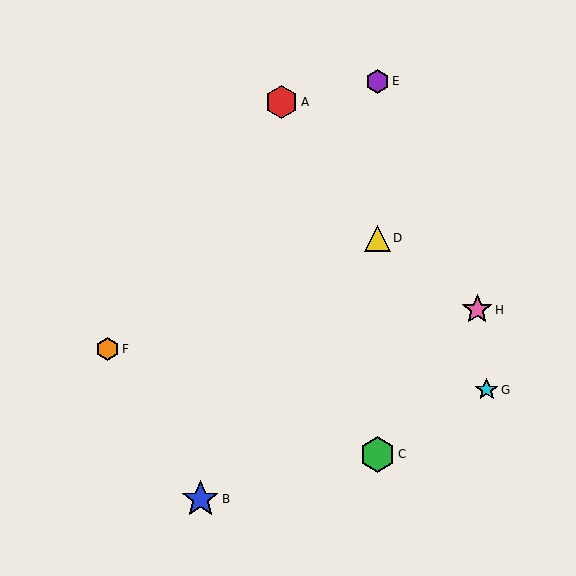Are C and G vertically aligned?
No, C is at x≈377 and G is at x≈487.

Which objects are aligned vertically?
Objects C, D, E are aligned vertically.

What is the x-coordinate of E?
Object E is at x≈377.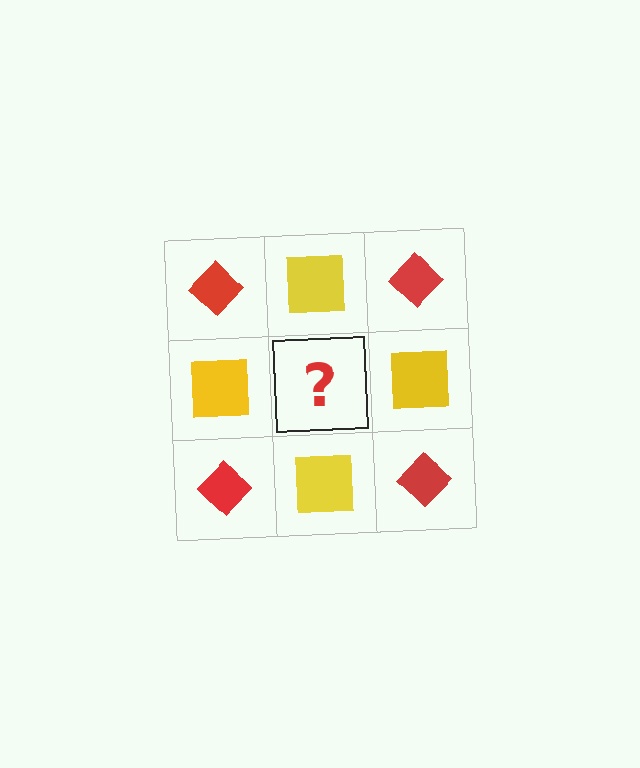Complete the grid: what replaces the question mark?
The question mark should be replaced with a red diamond.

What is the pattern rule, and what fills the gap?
The rule is that it alternates red diamond and yellow square in a checkerboard pattern. The gap should be filled with a red diamond.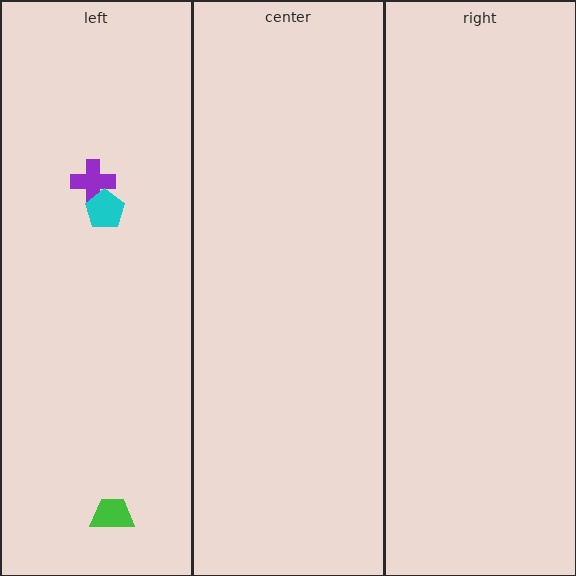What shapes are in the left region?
The green trapezoid, the purple cross, the cyan pentagon.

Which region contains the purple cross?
The left region.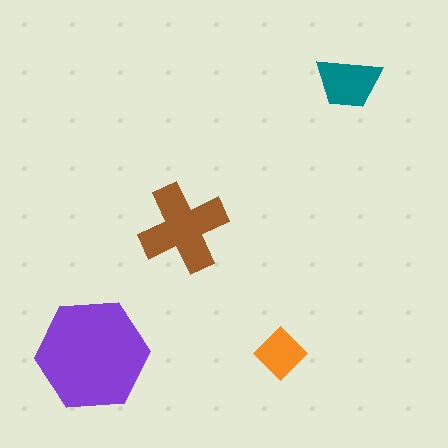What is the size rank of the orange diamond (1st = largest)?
4th.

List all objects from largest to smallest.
The purple hexagon, the brown cross, the teal trapezoid, the orange diamond.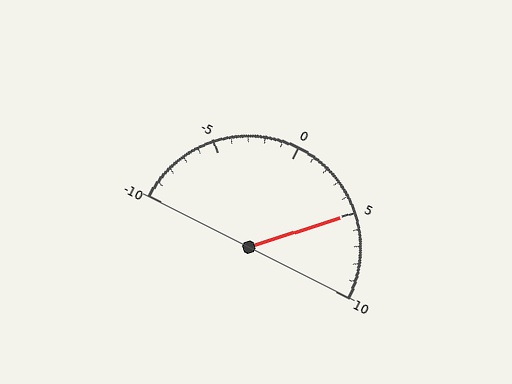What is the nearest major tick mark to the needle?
The nearest major tick mark is 5.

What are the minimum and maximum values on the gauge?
The gauge ranges from -10 to 10.